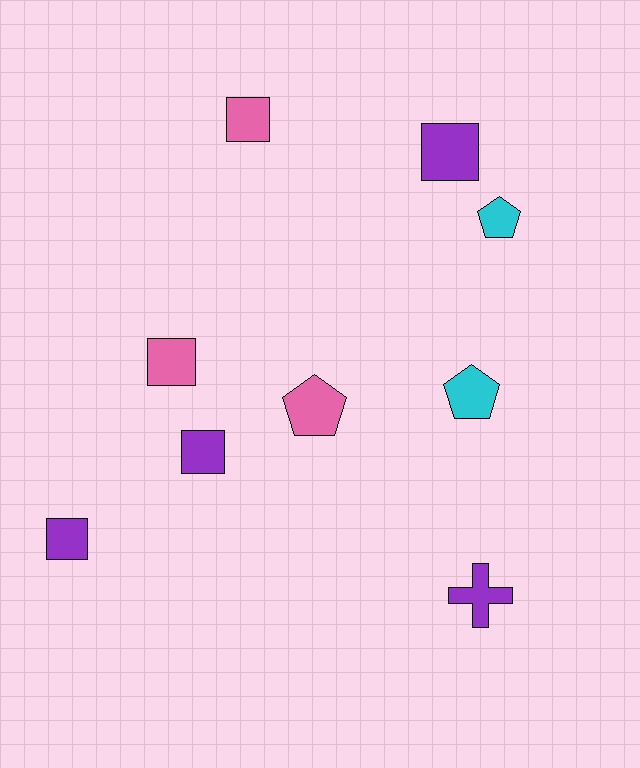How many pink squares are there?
There are 2 pink squares.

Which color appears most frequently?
Purple, with 4 objects.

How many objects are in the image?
There are 9 objects.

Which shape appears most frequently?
Square, with 5 objects.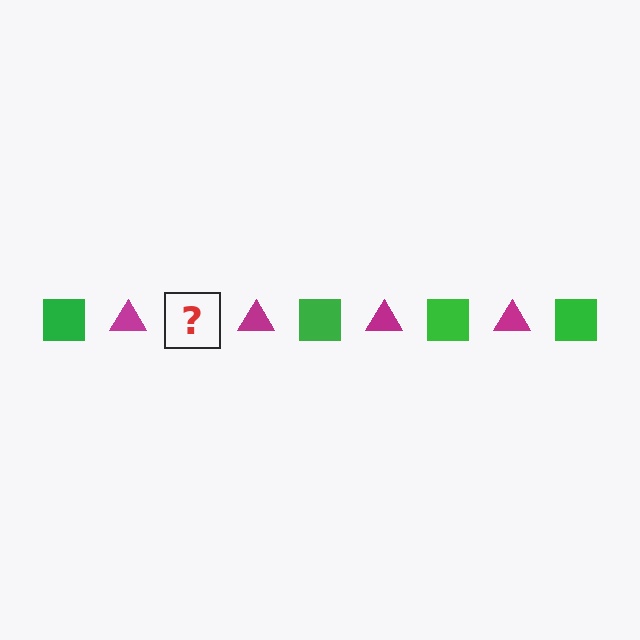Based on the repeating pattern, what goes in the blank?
The blank should be a green square.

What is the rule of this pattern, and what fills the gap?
The rule is that the pattern alternates between green square and magenta triangle. The gap should be filled with a green square.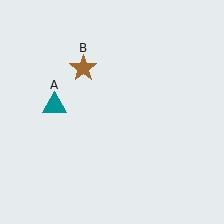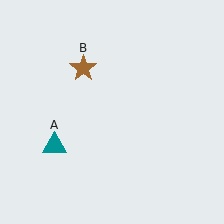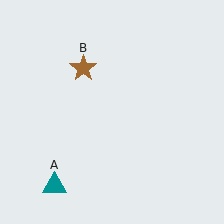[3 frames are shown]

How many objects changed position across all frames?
1 object changed position: teal triangle (object A).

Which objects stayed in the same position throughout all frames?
Brown star (object B) remained stationary.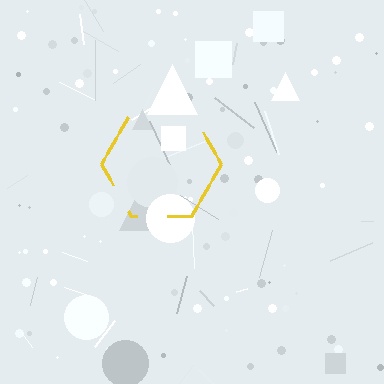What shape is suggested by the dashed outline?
The dashed outline suggests a hexagon.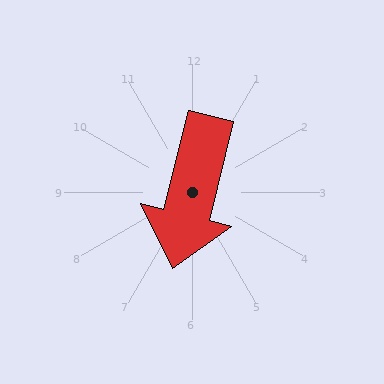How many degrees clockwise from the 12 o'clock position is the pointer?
Approximately 194 degrees.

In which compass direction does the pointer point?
South.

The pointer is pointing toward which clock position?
Roughly 6 o'clock.